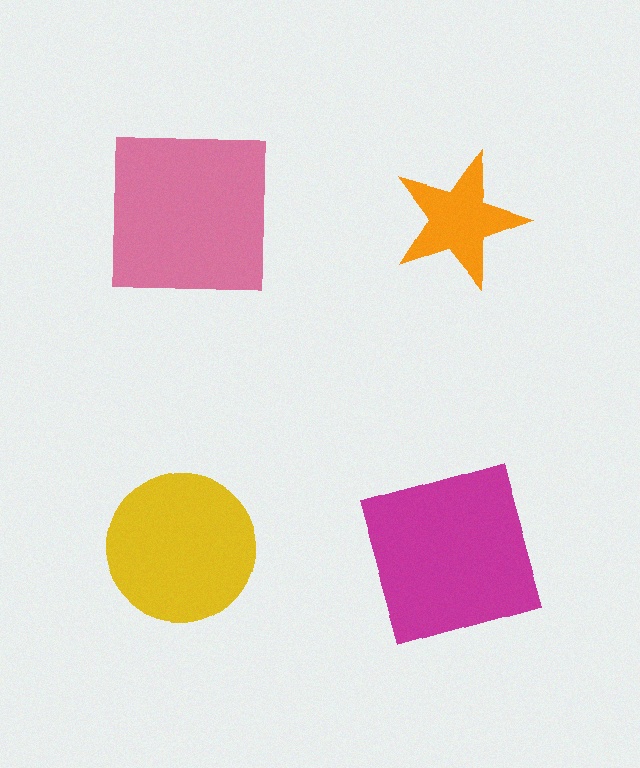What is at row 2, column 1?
A yellow circle.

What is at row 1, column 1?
A pink square.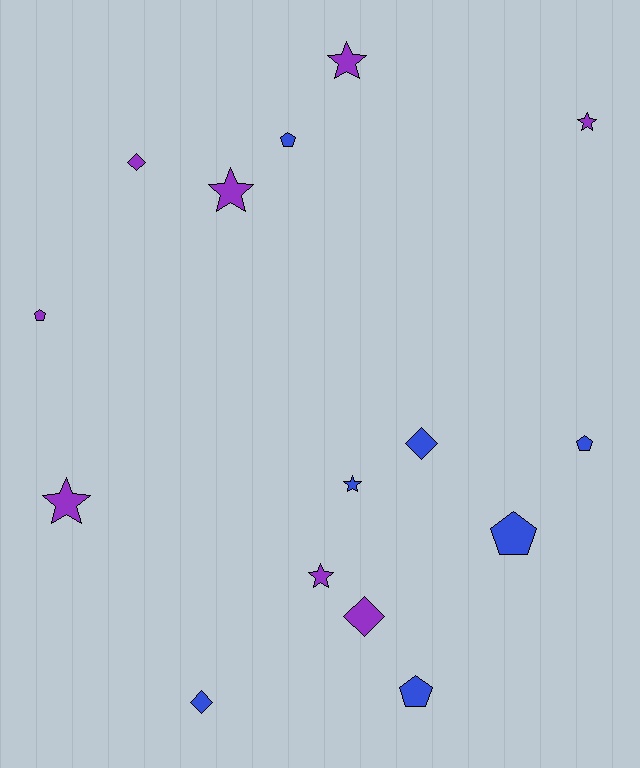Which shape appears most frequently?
Star, with 6 objects.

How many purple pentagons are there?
There is 1 purple pentagon.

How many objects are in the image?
There are 15 objects.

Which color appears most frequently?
Purple, with 8 objects.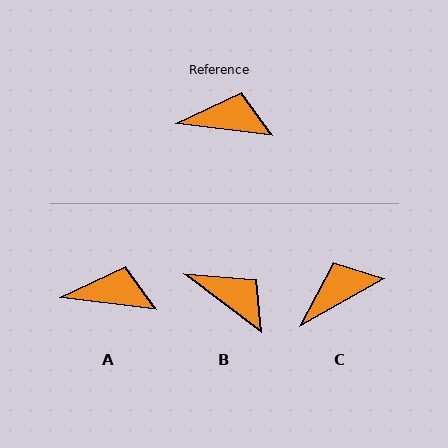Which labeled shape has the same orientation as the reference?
A.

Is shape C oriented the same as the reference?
No, it is off by about 36 degrees.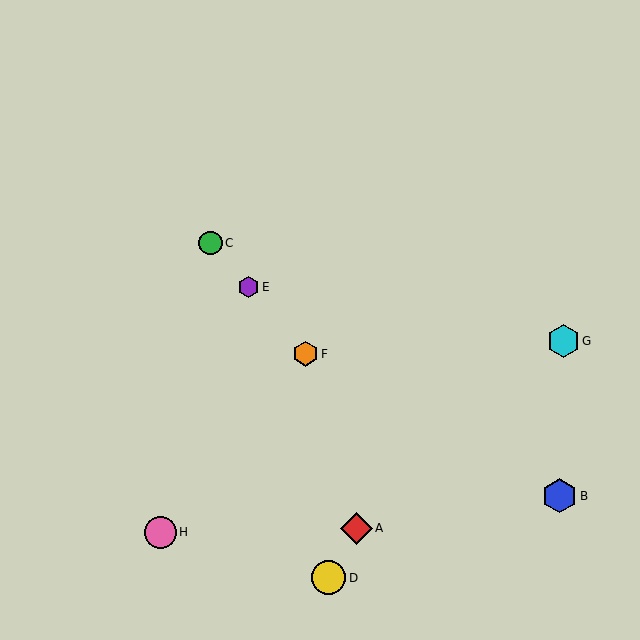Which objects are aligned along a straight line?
Objects C, E, F are aligned along a straight line.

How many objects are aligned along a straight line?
3 objects (C, E, F) are aligned along a straight line.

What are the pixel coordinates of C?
Object C is at (211, 243).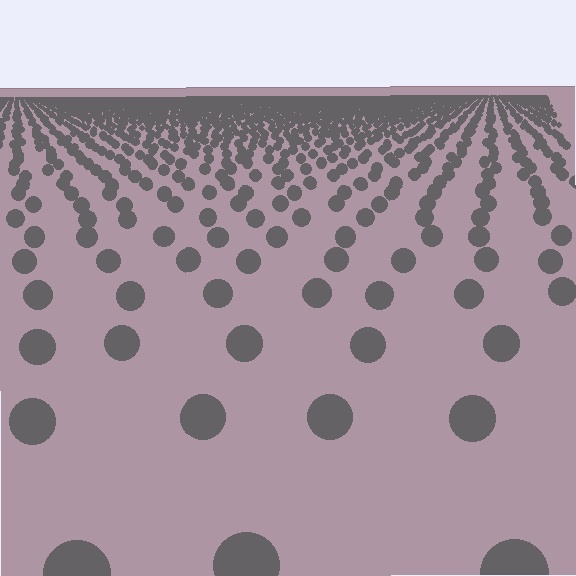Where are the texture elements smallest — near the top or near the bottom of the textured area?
Near the top.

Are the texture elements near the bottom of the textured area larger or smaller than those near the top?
Larger. Near the bottom, elements are closer to the viewer and appear at a bigger on-screen size.